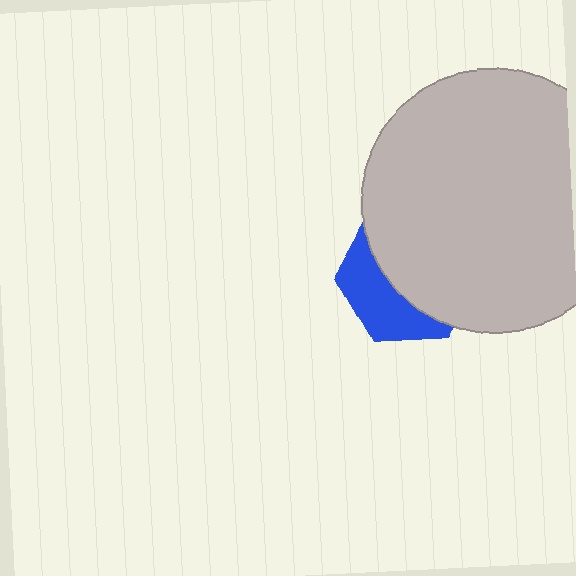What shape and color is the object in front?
The object in front is a light gray circle.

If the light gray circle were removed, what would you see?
You would see the complete blue hexagon.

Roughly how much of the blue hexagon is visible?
A small part of it is visible (roughly 37%).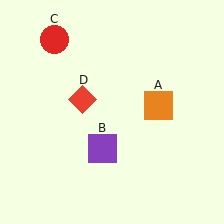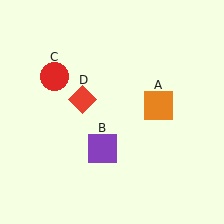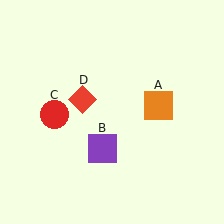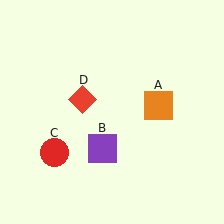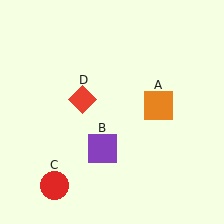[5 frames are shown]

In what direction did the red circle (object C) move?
The red circle (object C) moved down.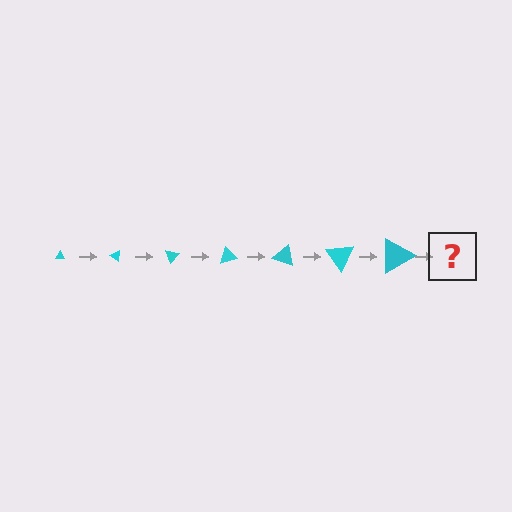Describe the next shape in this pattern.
It should be a triangle, larger than the previous one and rotated 245 degrees from the start.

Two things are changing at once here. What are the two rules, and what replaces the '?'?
The two rules are that the triangle grows larger each step and it rotates 35 degrees each step. The '?' should be a triangle, larger than the previous one and rotated 245 degrees from the start.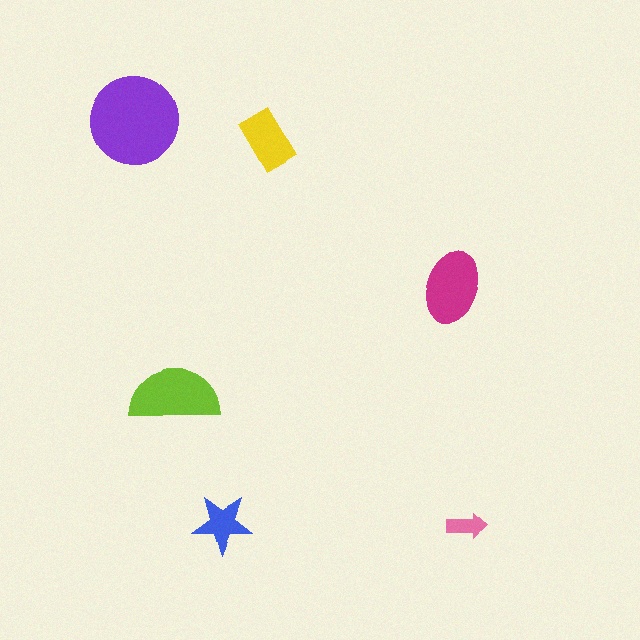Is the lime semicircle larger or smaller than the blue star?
Larger.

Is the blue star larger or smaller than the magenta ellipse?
Smaller.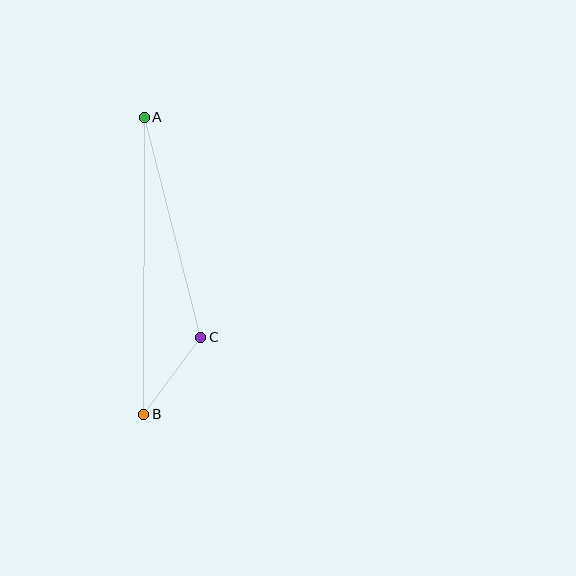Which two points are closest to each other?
Points B and C are closest to each other.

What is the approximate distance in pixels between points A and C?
The distance between A and C is approximately 227 pixels.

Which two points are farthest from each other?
Points A and B are farthest from each other.